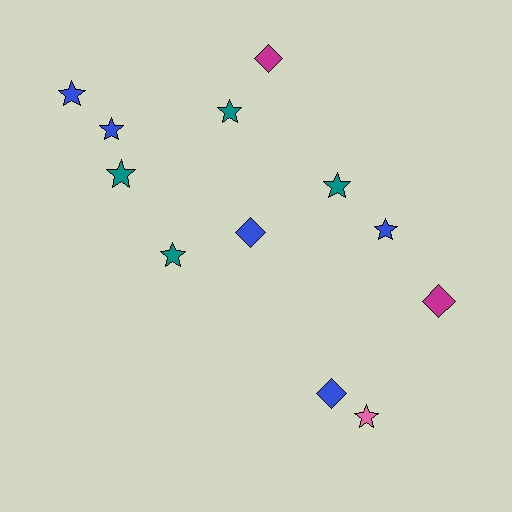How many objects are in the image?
There are 12 objects.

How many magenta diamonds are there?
There are 2 magenta diamonds.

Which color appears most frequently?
Blue, with 5 objects.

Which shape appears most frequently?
Star, with 8 objects.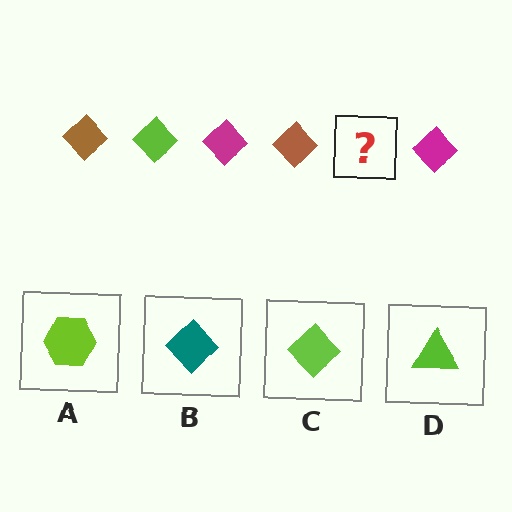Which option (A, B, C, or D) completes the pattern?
C.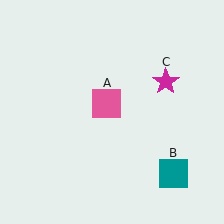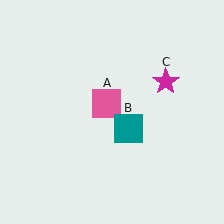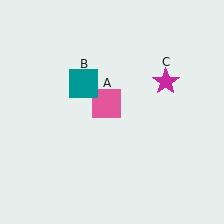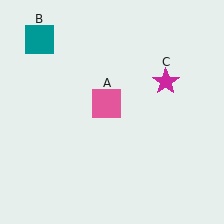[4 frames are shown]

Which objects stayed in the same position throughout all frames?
Pink square (object A) and magenta star (object C) remained stationary.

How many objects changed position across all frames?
1 object changed position: teal square (object B).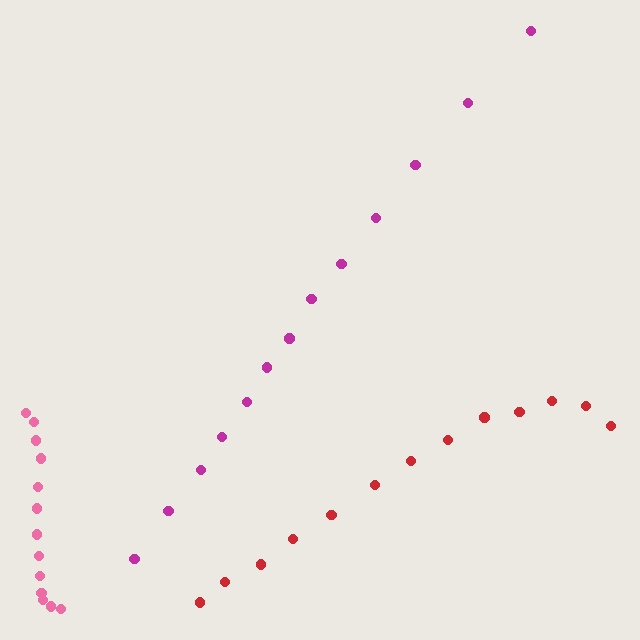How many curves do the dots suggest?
There are 3 distinct paths.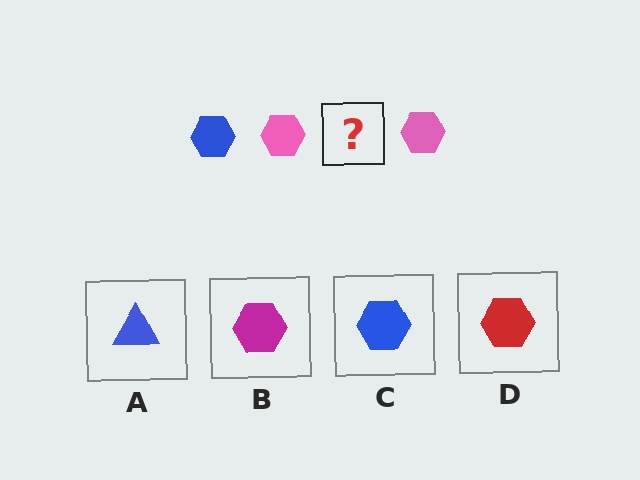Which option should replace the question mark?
Option C.